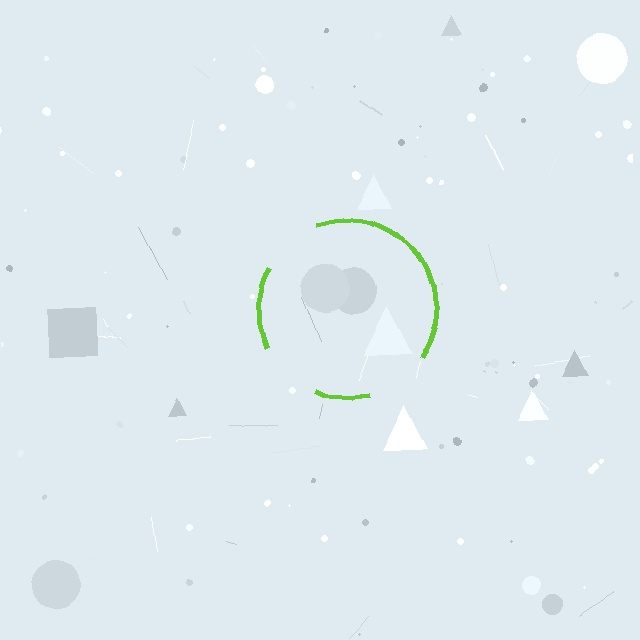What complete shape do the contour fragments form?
The contour fragments form a circle.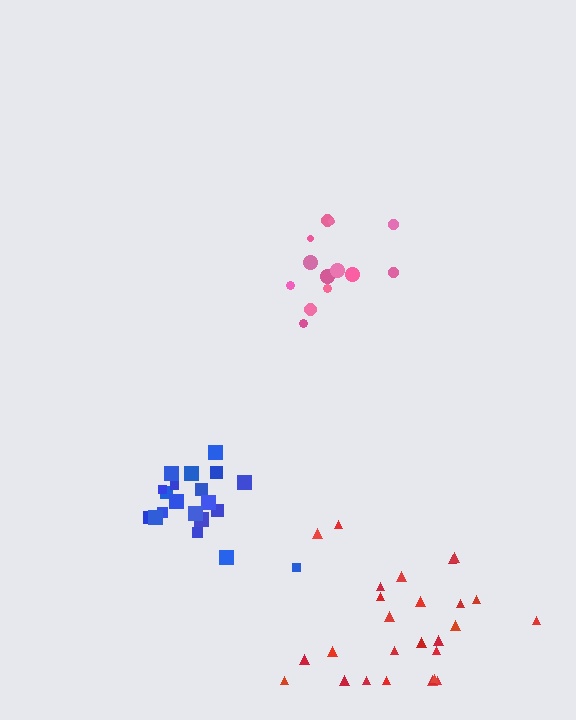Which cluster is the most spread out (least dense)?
Pink.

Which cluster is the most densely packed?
Blue.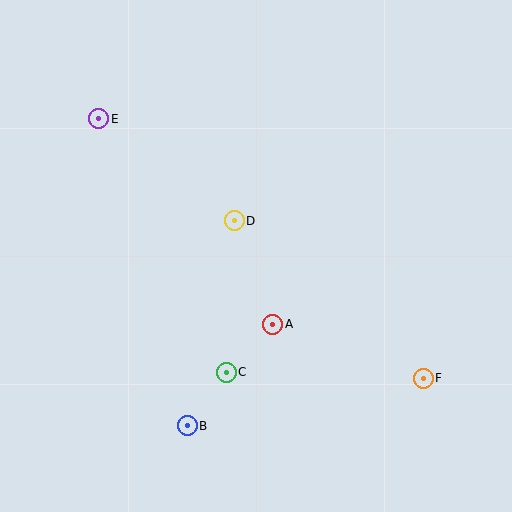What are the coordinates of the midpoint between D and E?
The midpoint between D and E is at (166, 170).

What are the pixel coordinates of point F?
Point F is at (423, 378).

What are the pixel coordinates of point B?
Point B is at (187, 426).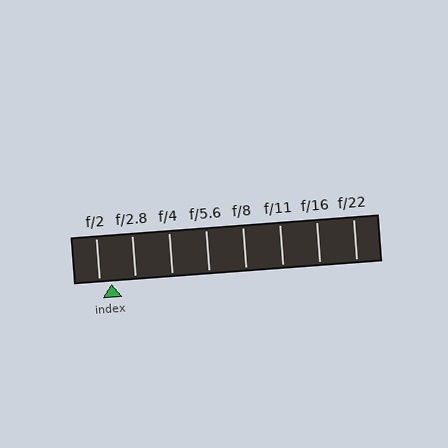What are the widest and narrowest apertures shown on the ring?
The widest aperture shown is f/2 and the narrowest is f/22.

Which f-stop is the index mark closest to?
The index mark is closest to f/2.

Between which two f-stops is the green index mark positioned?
The index mark is between f/2 and f/2.8.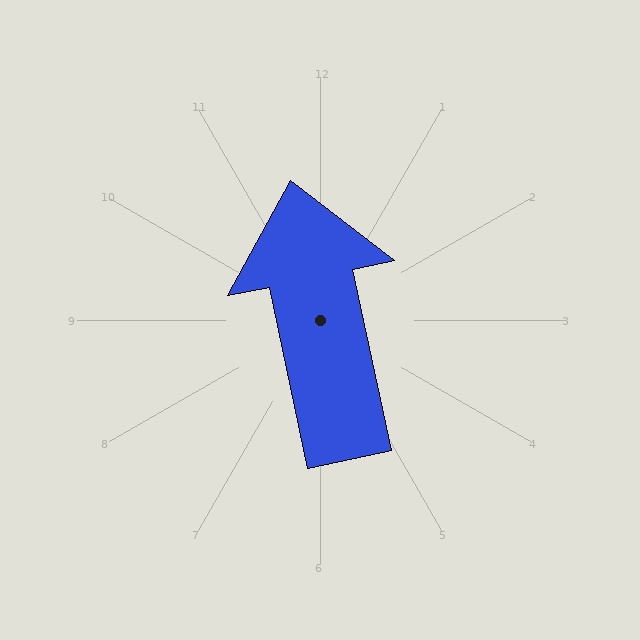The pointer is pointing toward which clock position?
Roughly 12 o'clock.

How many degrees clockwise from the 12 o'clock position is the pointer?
Approximately 348 degrees.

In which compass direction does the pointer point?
North.